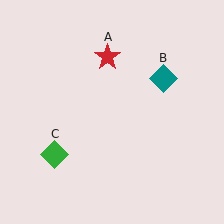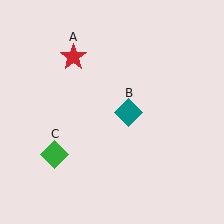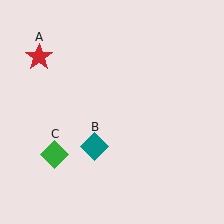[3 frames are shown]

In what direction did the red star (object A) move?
The red star (object A) moved left.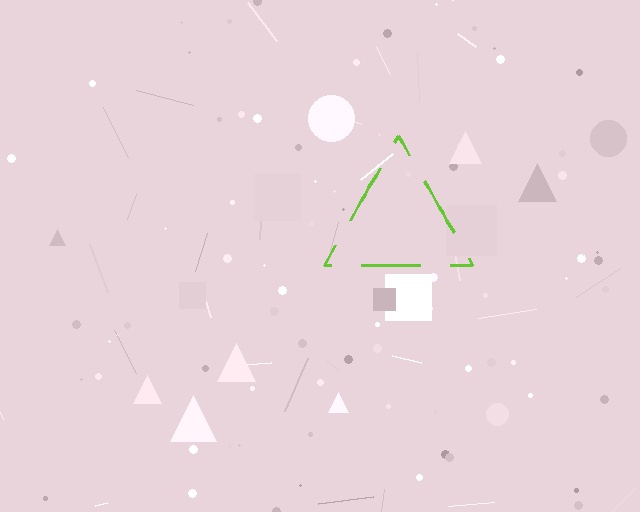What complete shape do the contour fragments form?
The contour fragments form a triangle.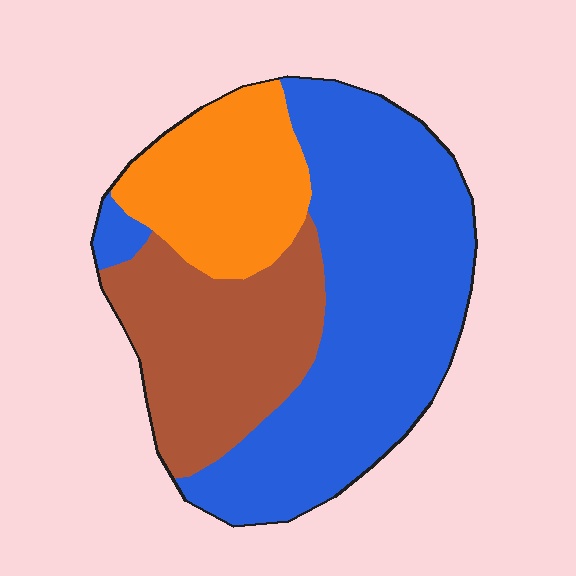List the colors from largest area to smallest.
From largest to smallest: blue, brown, orange.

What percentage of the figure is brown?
Brown covers around 25% of the figure.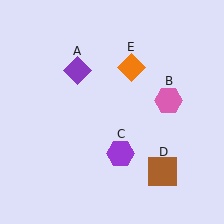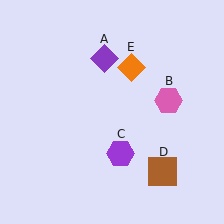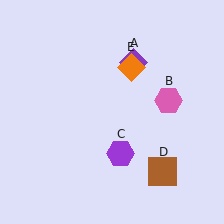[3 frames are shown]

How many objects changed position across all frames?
1 object changed position: purple diamond (object A).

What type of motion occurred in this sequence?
The purple diamond (object A) rotated clockwise around the center of the scene.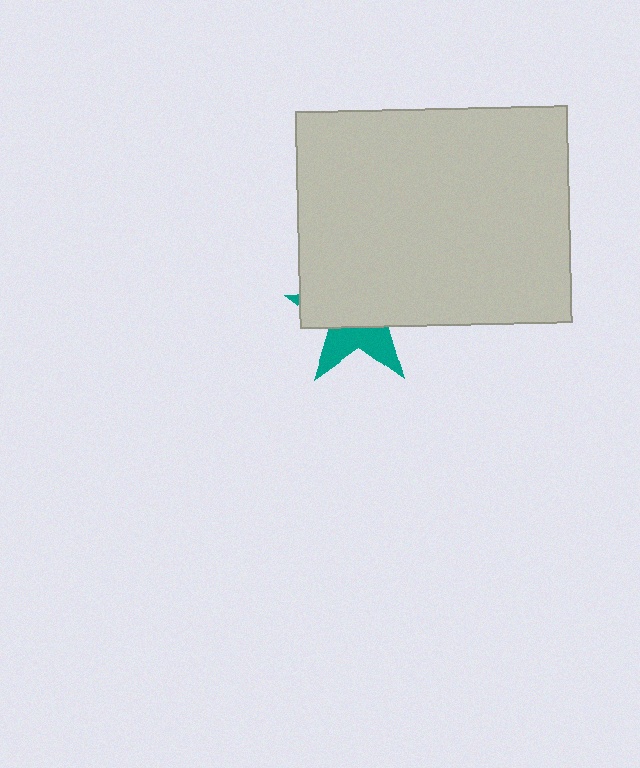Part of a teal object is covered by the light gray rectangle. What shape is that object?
It is a star.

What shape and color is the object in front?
The object in front is a light gray rectangle.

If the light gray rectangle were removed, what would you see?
You would see the complete teal star.